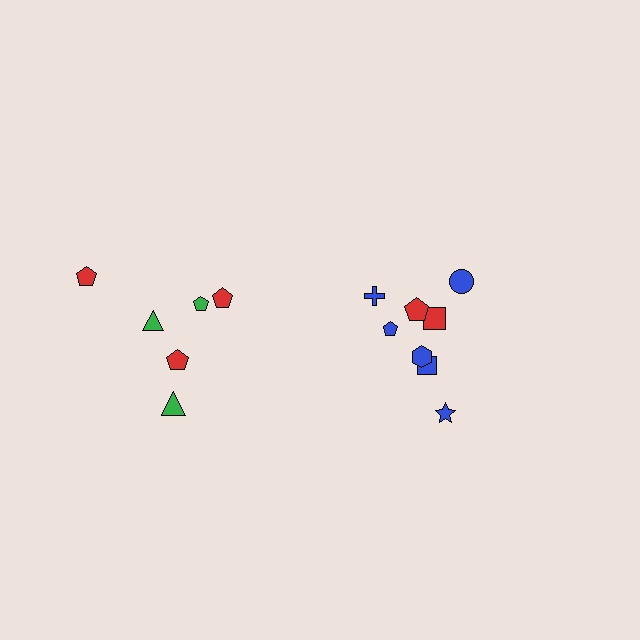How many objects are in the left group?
There are 6 objects.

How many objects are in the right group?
There are 8 objects.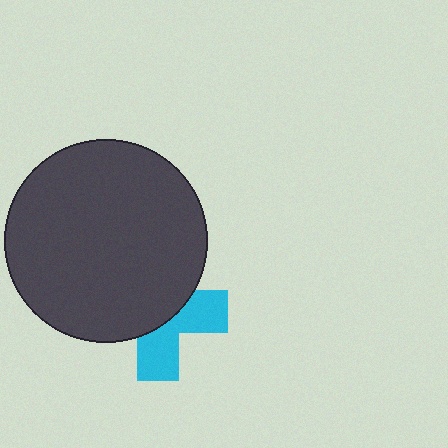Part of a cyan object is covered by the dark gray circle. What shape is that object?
It is a cross.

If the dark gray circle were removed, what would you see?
You would see the complete cyan cross.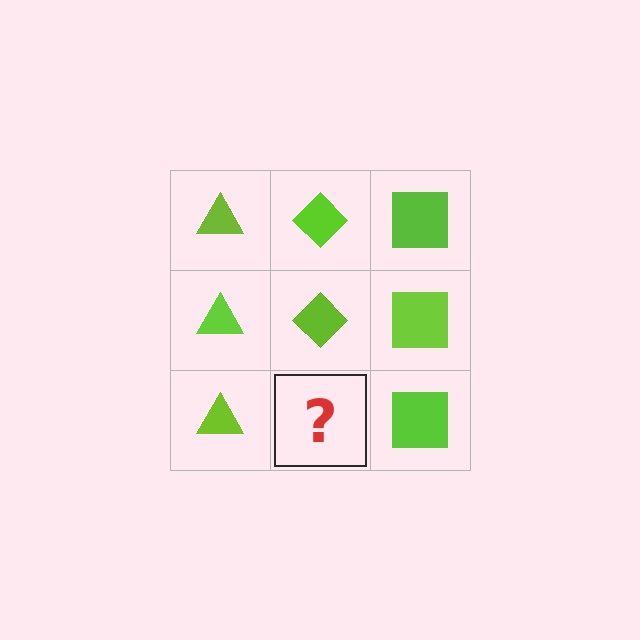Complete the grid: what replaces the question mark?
The question mark should be replaced with a lime diamond.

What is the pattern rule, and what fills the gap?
The rule is that each column has a consistent shape. The gap should be filled with a lime diamond.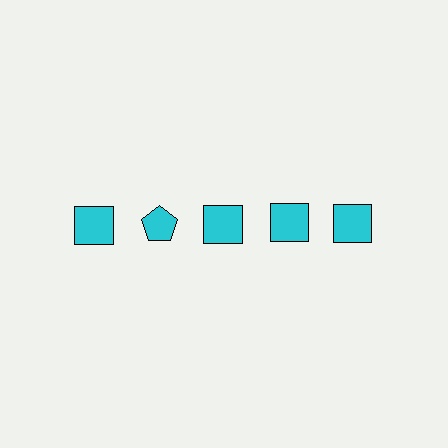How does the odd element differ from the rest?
It has a different shape: pentagon instead of square.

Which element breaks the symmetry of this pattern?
The cyan pentagon in the top row, second from left column breaks the symmetry. All other shapes are cyan squares.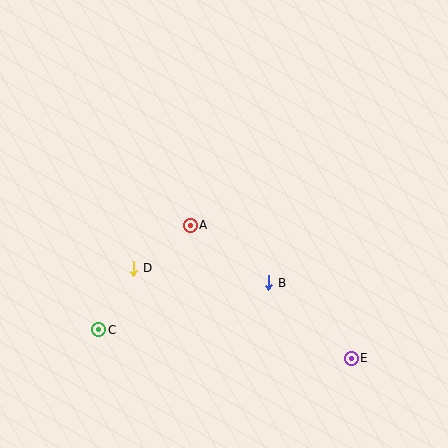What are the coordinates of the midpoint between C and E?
The midpoint between C and E is at (225, 344).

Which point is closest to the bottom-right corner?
Point E is closest to the bottom-right corner.